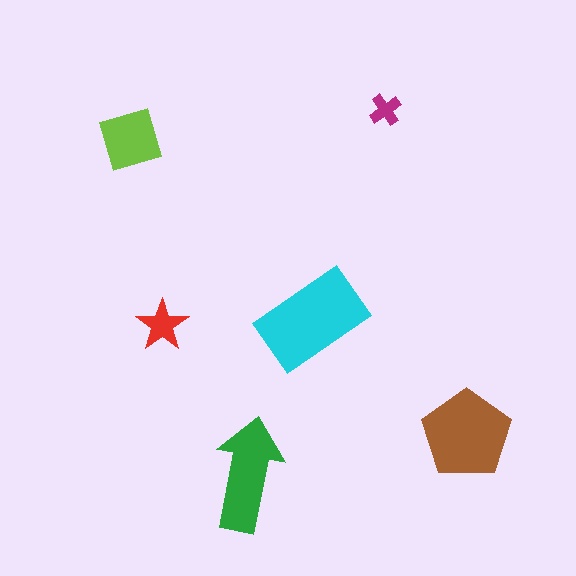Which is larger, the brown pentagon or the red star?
The brown pentagon.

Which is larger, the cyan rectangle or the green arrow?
The cyan rectangle.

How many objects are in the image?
There are 6 objects in the image.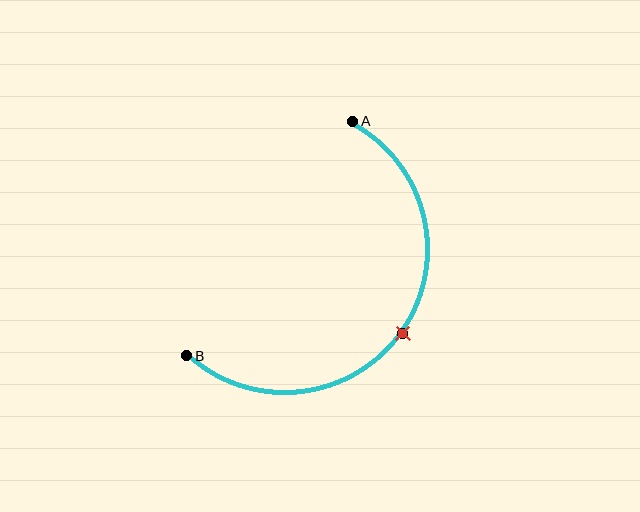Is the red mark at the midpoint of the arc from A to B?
Yes. The red mark lies on the arc at equal arc-length from both A and B — it is the arc midpoint.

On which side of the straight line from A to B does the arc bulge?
The arc bulges below and to the right of the straight line connecting A and B.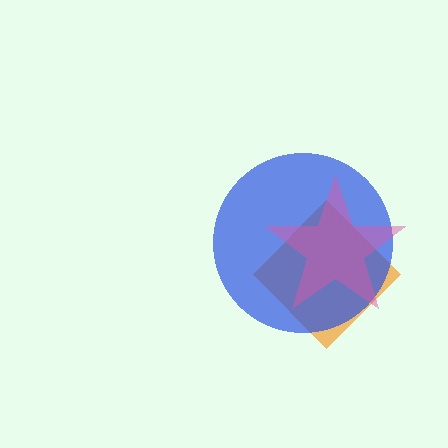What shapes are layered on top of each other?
The layered shapes are: an orange diamond, a blue circle, a pink star.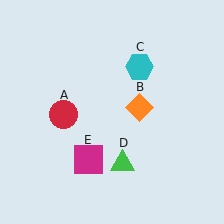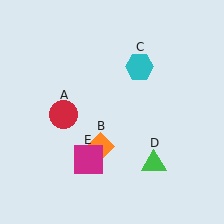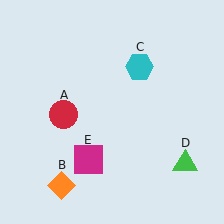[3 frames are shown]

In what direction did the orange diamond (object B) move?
The orange diamond (object B) moved down and to the left.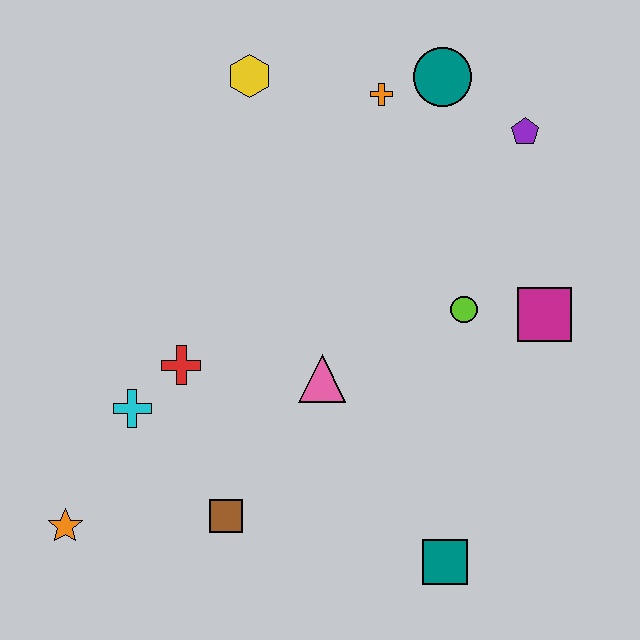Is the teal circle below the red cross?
No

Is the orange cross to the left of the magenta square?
Yes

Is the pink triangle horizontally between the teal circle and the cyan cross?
Yes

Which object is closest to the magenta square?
The lime circle is closest to the magenta square.